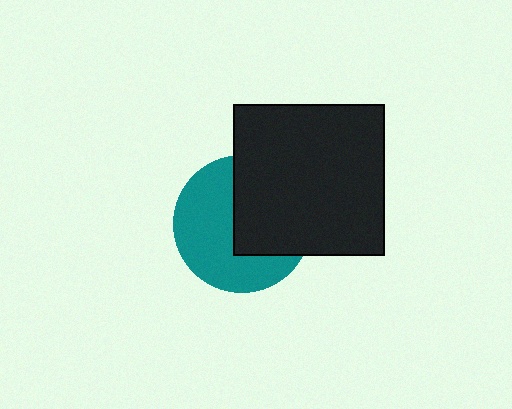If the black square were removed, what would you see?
You would see the complete teal circle.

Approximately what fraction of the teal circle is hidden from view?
Roughly 45% of the teal circle is hidden behind the black square.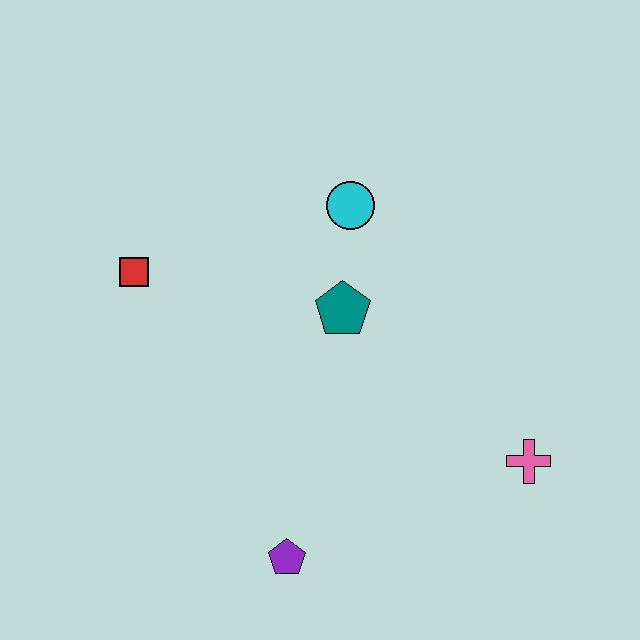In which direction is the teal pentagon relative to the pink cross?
The teal pentagon is to the left of the pink cross.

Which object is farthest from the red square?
The pink cross is farthest from the red square.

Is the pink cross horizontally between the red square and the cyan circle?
No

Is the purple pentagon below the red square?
Yes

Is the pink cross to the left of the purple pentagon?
No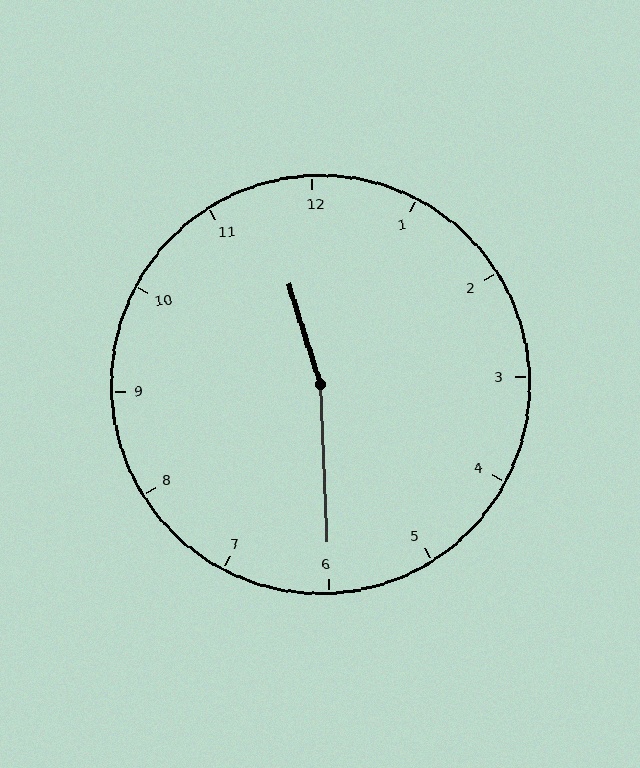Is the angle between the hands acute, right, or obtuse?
It is obtuse.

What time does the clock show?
11:30.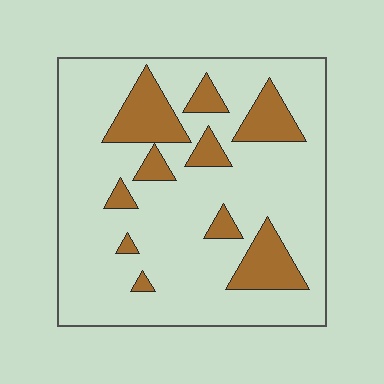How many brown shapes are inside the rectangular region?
10.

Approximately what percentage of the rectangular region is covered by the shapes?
Approximately 20%.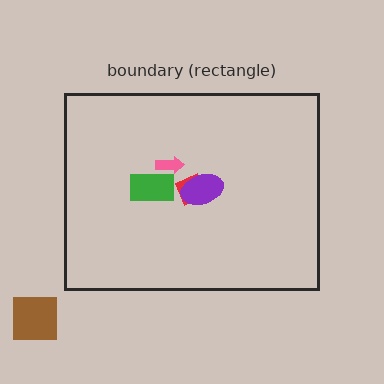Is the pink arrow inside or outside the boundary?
Inside.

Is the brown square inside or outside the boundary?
Outside.